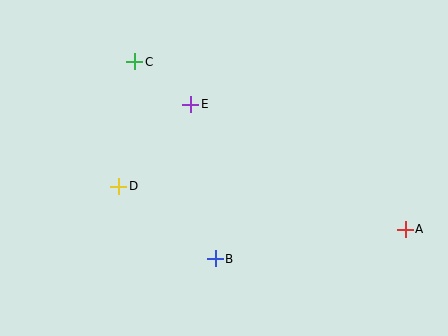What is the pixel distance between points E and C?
The distance between E and C is 70 pixels.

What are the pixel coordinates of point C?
Point C is at (135, 62).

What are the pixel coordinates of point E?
Point E is at (191, 104).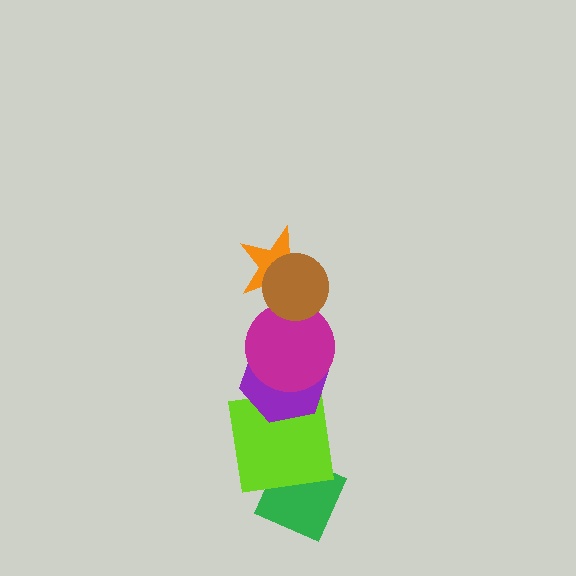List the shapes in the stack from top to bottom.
From top to bottom: the brown circle, the orange star, the magenta circle, the purple hexagon, the lime square, the green diamond.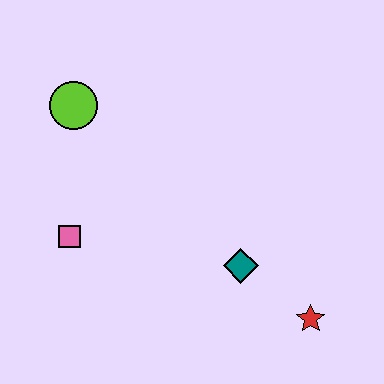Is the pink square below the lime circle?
Yes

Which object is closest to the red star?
The teal diamond is closest to the red star.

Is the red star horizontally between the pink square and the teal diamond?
No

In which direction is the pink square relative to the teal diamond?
The pink square is to the left of the teal diamond.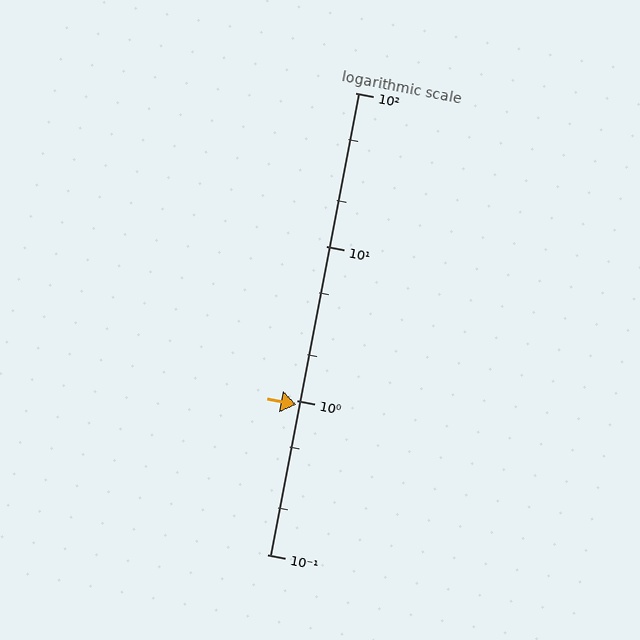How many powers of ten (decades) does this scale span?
The scale spans 3 decades, from 0.1 to 100.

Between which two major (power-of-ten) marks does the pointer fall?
The pointer is between 0.1 and 1.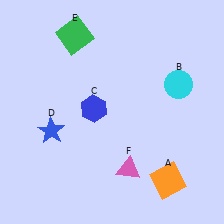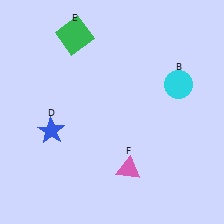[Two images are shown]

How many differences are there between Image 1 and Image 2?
There are 2 differences between the two images.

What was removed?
The blue hexagon (C), the orange square (A) were removed in Image 2.